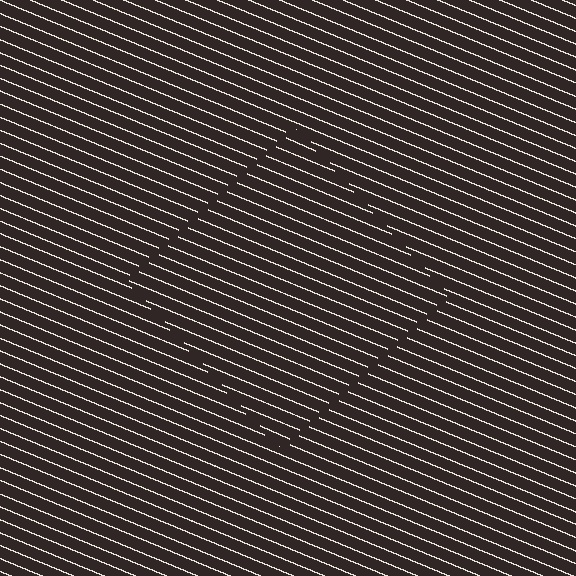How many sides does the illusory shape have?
4 sides — the line-ends trace a square.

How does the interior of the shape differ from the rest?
The interior of the shape contains the same grating, shifted by half a period — the contour is defined by the phase discontinuity where line-ends from the inner and outer gratings abut.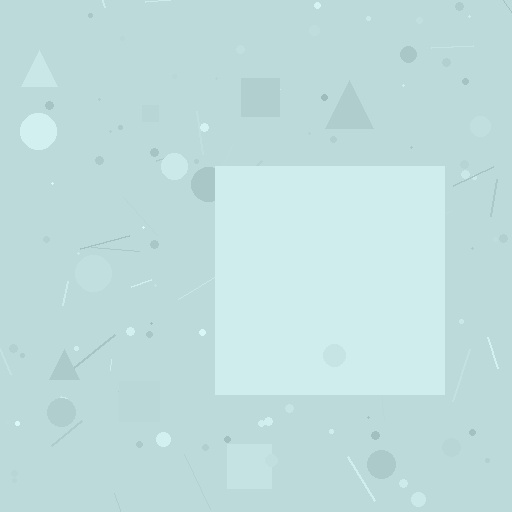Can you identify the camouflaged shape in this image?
The camouflaged shape is a square.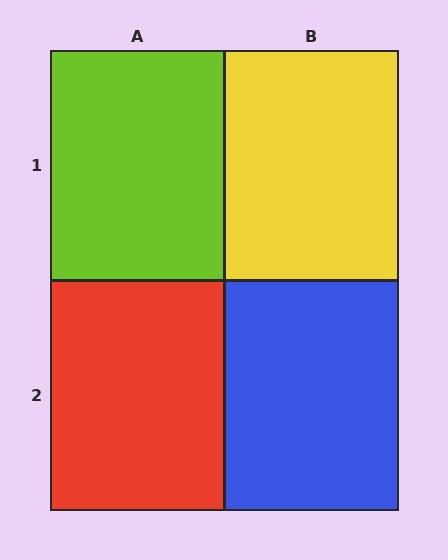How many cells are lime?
1 cell is lime.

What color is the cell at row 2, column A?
Red.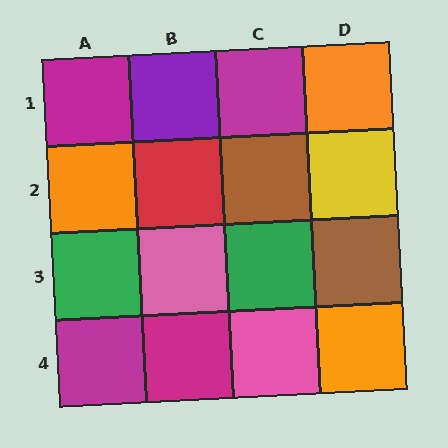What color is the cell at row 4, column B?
Magenta.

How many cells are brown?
2 cells are brown.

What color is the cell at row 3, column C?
Green.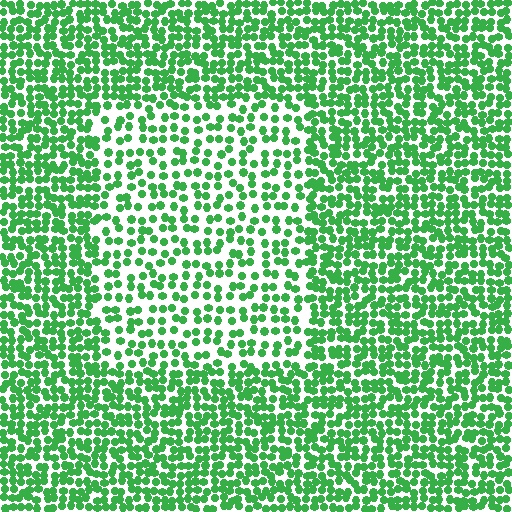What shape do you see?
I see a rectangle.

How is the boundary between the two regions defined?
The boundary is defined by a change in element density (approximately 1.8x ratio). All elements are the same color, size, and shape.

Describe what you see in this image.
The image contains small green elements arranged at two different densities. A rectangle-shaped region is visible where the elements are less densely packed than the surrounding area.